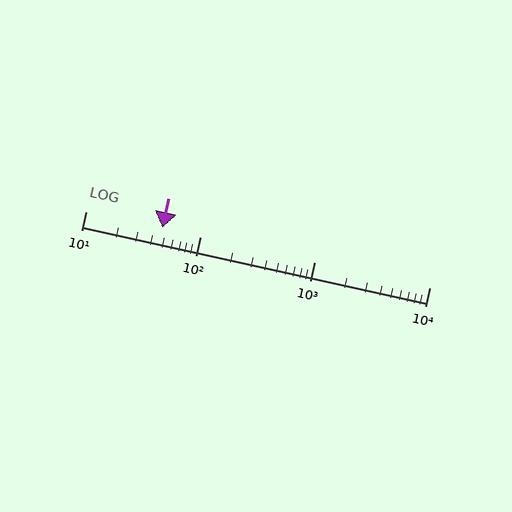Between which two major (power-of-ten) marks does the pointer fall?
The pointer is between 10 and 100.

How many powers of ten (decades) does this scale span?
The scale spans 3 decades, from 10 to 10000.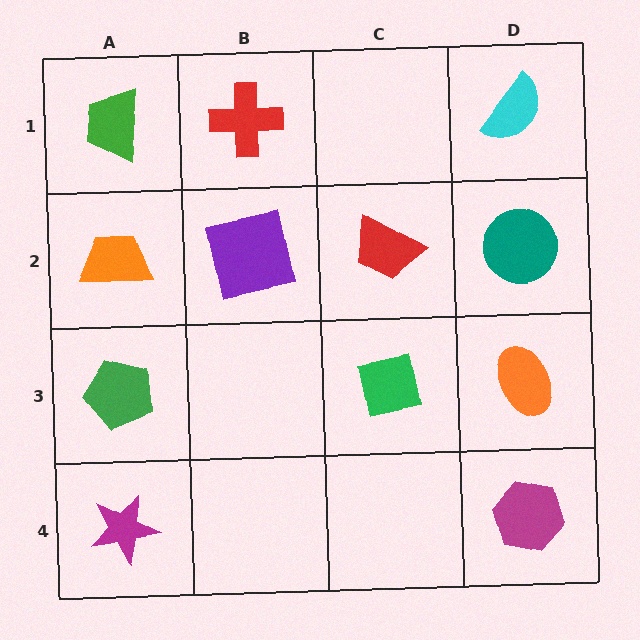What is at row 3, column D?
An orange ellipse.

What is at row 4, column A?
A magenta star.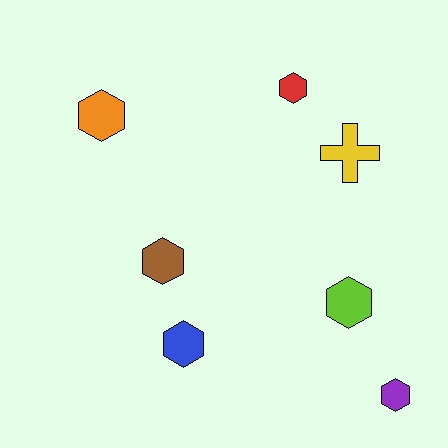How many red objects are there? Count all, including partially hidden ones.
There is 1 red object.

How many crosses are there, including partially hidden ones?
There is 1 cross.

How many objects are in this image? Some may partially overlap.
There are 7 objects.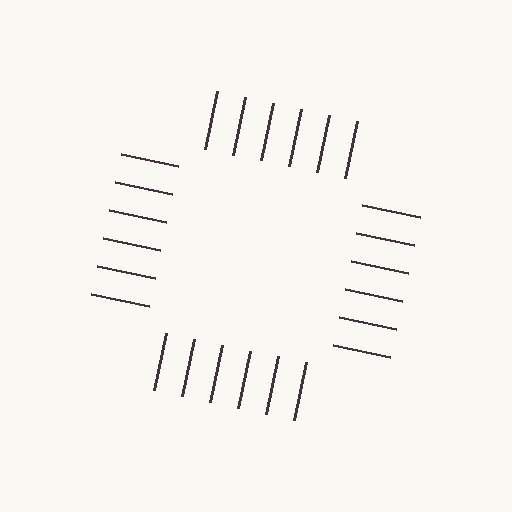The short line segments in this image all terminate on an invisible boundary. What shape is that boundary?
An illusory square — the line segments terminate on its edges but no continuous stroke is drawn.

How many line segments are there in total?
24 — 6 along each of the 4 edges.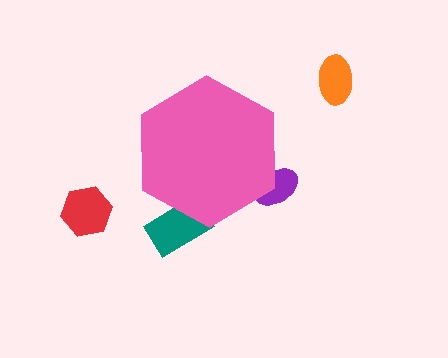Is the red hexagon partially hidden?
No, the red hexagon is fully visible.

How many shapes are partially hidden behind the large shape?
2 shapes are partially hidden.